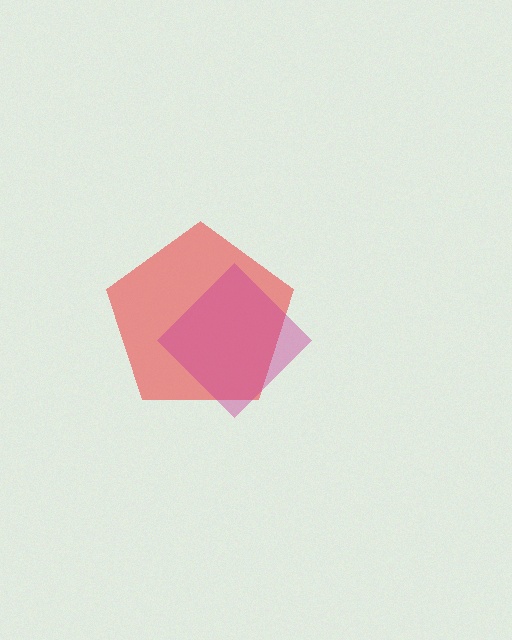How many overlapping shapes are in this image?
There are 2 overlapping shapes in the image.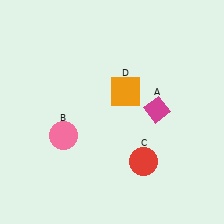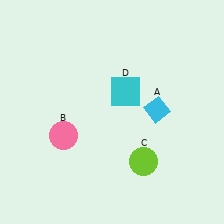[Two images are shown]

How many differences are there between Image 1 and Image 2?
There are 3 differences between the two images.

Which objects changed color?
A changed from magenta to cyan. C changed from red to lime. D changed from orange to cyan.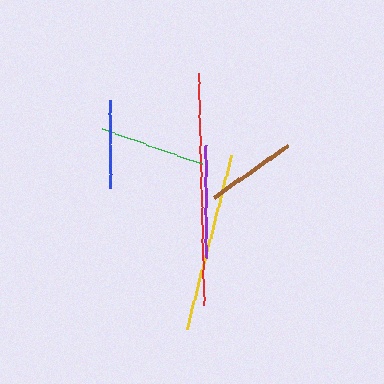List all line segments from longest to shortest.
From longest to shortest: red, yellow, purple, green, brown, blue.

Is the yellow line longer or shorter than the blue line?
The yellow line is longer than the blue line.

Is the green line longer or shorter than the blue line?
The green line is longer than the blue line.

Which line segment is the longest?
The red line is the longest at approximately 233 pixels.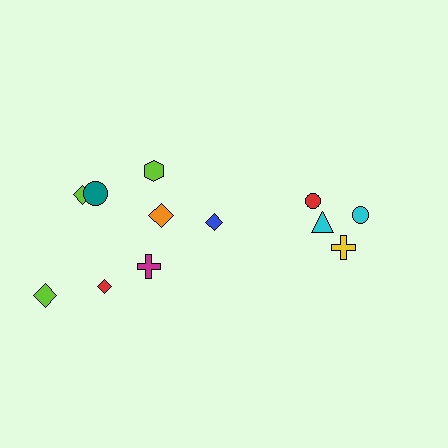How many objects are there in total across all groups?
There are 12 objects.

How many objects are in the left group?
There are 8 objects.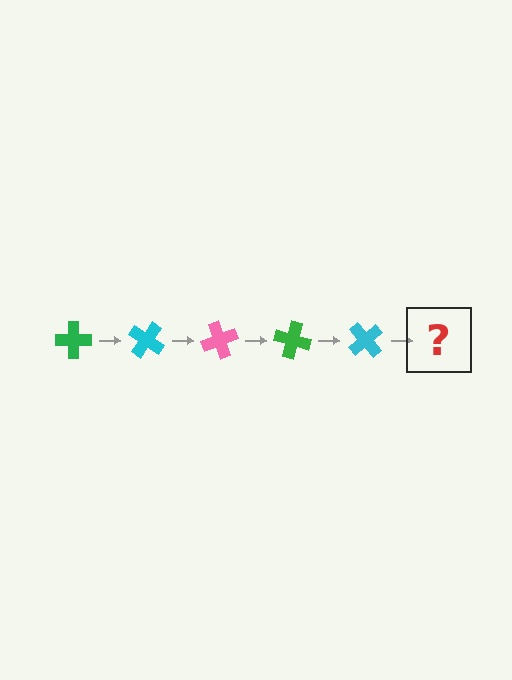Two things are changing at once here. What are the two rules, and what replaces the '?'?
The two rules are that it rotates 35 degrees each step and the color cycles through green, cyan, and pink. The '?' should be a pink cross, rotated 175 degrees from the start.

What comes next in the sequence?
The next element should be a pink cross, rotated 175 degrees from the start.